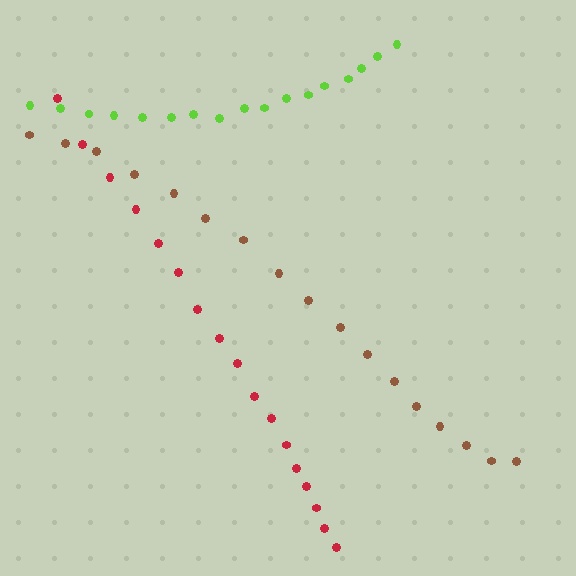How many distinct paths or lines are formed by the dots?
There are 3 distinct paths.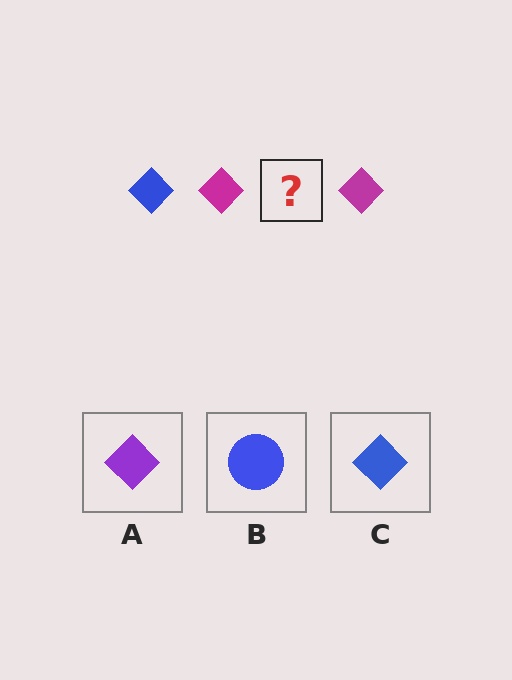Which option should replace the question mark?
Option C.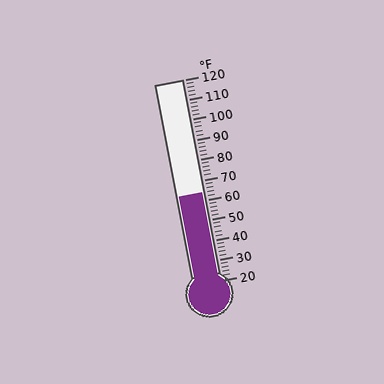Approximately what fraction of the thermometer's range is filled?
The thermometer is filled to approximately 45% of its range.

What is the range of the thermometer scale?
The thermometer scale ranges from 20°F to 120°F.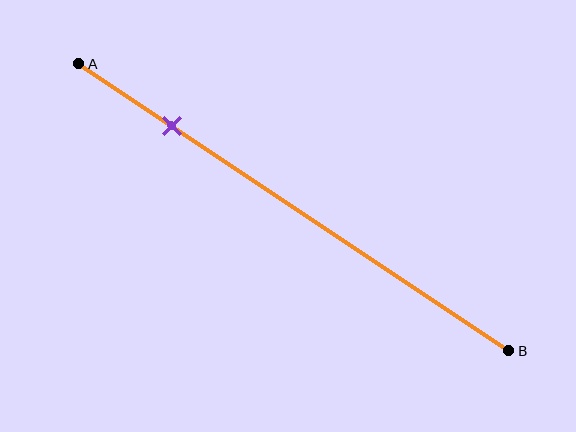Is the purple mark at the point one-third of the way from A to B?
No, the mark is at about 20% from A, not at the 33% one-third point.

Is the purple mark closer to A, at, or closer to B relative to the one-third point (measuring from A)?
The purple mark is closer to point A than the one-third point of segment AB.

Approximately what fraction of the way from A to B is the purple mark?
The purple mark is approximately 20% of the way from A to B.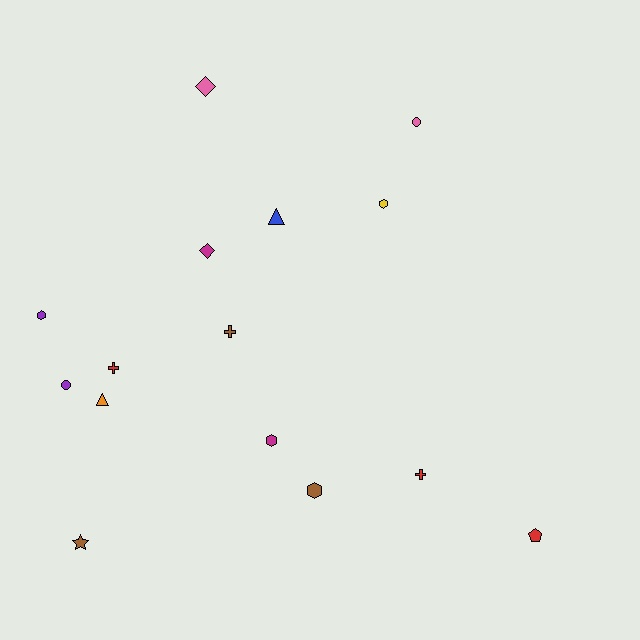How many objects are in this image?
There are 15 objects.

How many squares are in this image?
There are no squares.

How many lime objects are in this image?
There are no lime objects.